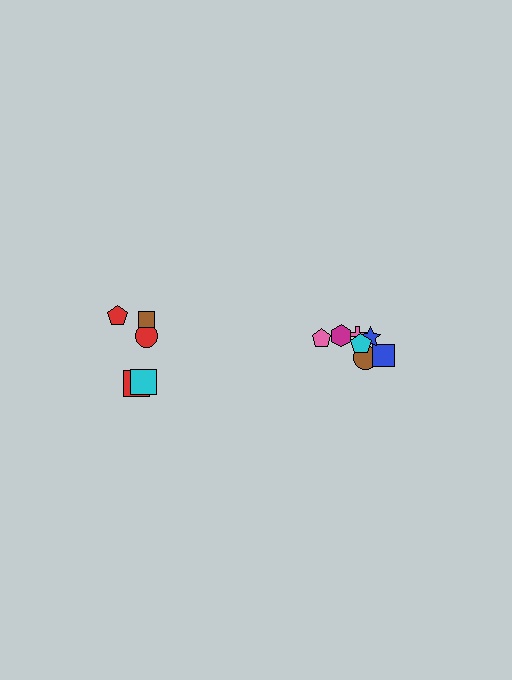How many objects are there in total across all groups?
There are 12 objects.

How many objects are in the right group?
There are 7 objects.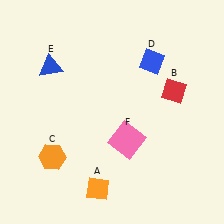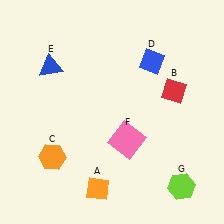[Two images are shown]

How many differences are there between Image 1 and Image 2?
There is 1 difference between the two images.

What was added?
A lime hexagon (G) was added in Image 2.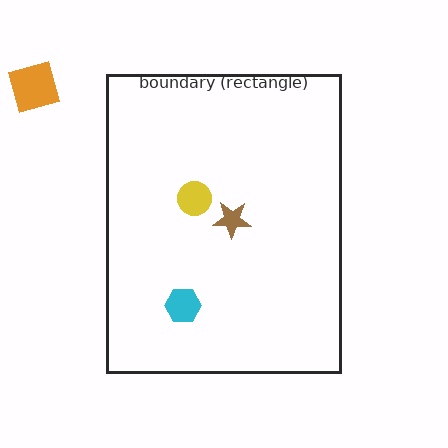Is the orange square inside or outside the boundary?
Outside.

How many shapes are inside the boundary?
3 inside, 1 outside.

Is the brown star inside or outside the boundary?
Inside.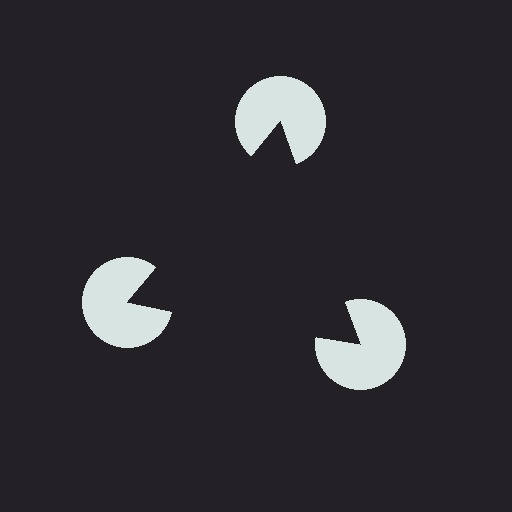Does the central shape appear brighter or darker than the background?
It typically appears slightly darker than the background, even though no actual brightness change is drawn.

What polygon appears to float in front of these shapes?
An illusory triangle — its edges are inferred from the aligned wedge cuts in the pac-man discs, not physically drawn.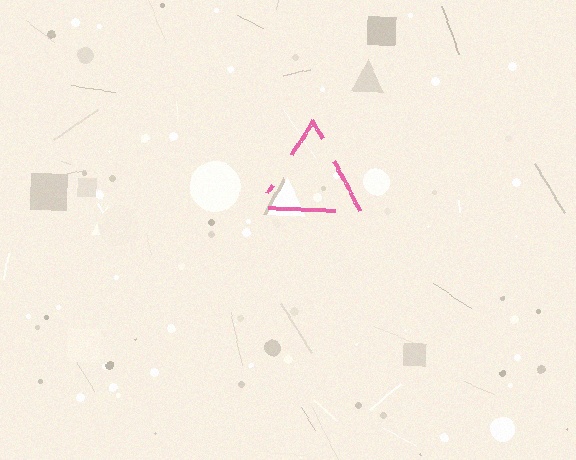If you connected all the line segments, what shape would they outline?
They would outline a triangle.